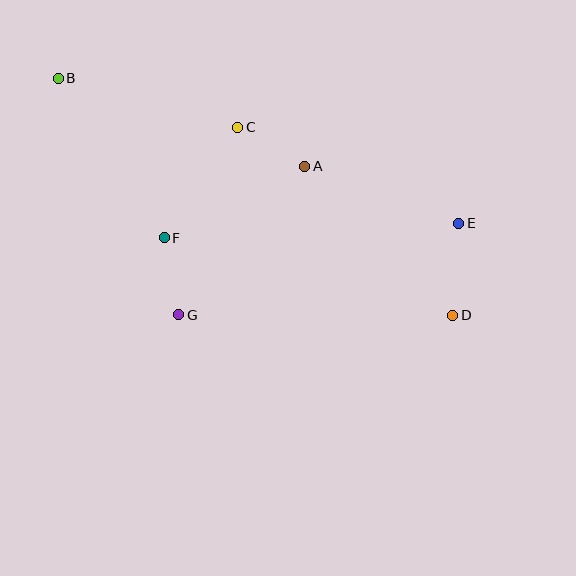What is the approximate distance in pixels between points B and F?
The distance between B and F is approximately 192 pixels.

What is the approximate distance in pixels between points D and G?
The distance between D and G is approximately 274 pixels.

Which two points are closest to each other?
Points A and C are closest to each other.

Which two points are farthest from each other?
Points B and D are farthest from each other.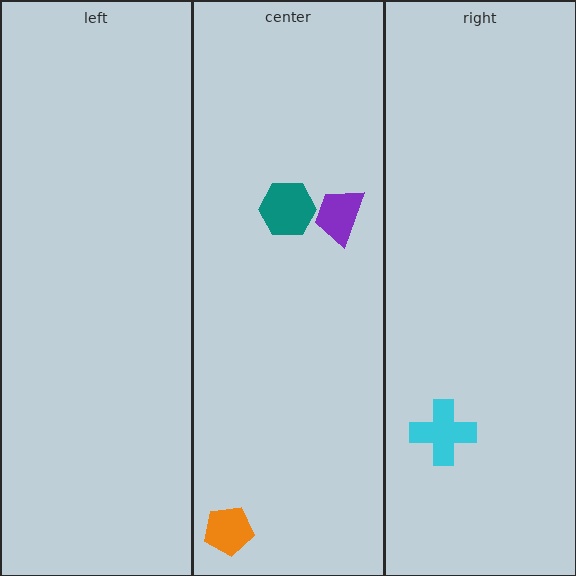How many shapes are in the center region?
3.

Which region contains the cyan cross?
The right region.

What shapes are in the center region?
The orange pentagon, the purple trapezoid, the teal hexagon.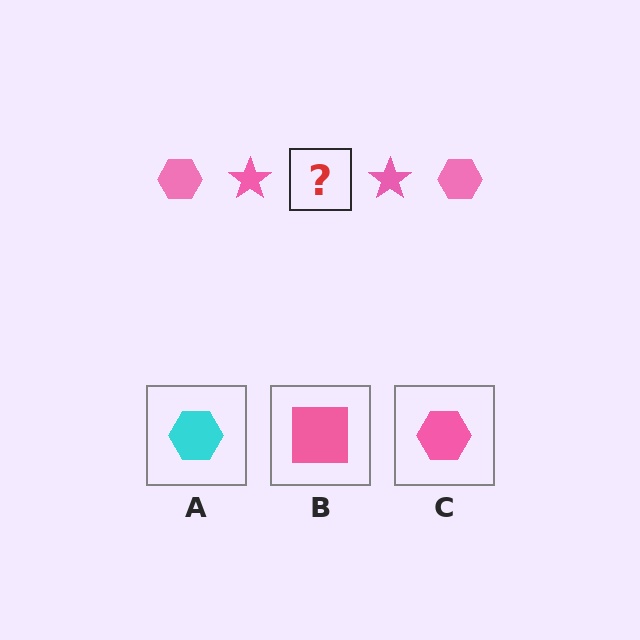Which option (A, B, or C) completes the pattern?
C.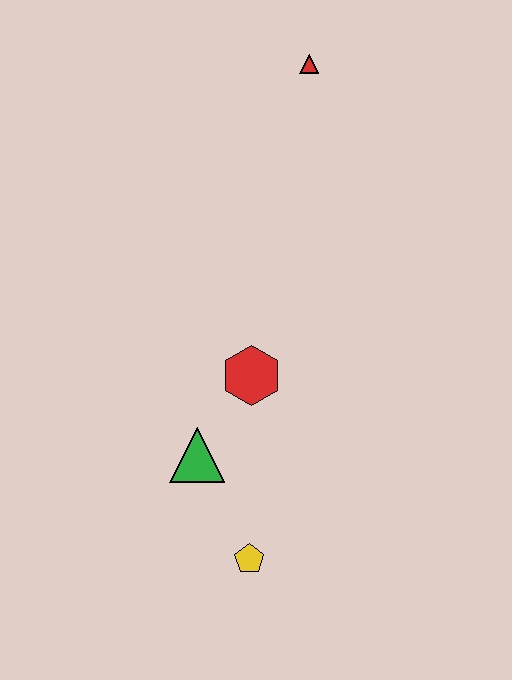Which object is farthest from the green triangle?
The red triangle is farthest from the green triangle.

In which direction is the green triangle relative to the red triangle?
The green triangle is below the red triangle.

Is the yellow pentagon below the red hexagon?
Yes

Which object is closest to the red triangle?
The red hexagon is closest to the red triangle.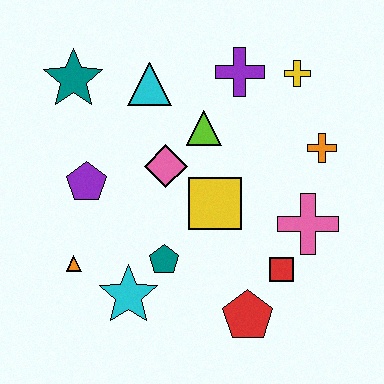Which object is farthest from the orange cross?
The orange triangle is farthest from the orange cross.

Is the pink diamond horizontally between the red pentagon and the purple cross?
No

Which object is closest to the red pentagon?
The red square is closest to the red pentagon.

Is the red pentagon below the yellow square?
Yes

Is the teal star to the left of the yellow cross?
Yes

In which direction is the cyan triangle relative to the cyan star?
The cyan triangle is above the cyan star.